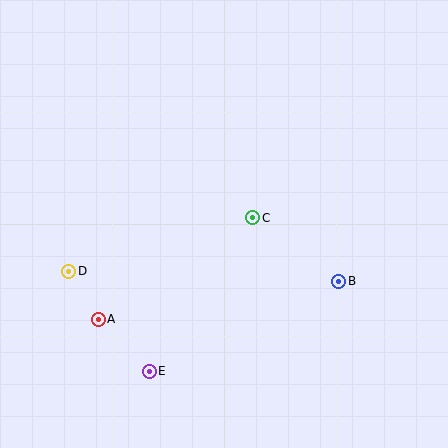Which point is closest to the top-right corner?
Point C is closest to the top-right corner.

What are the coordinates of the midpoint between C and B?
The midpoint between C and B is at (296, 250).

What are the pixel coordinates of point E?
Point E is at (149, 371).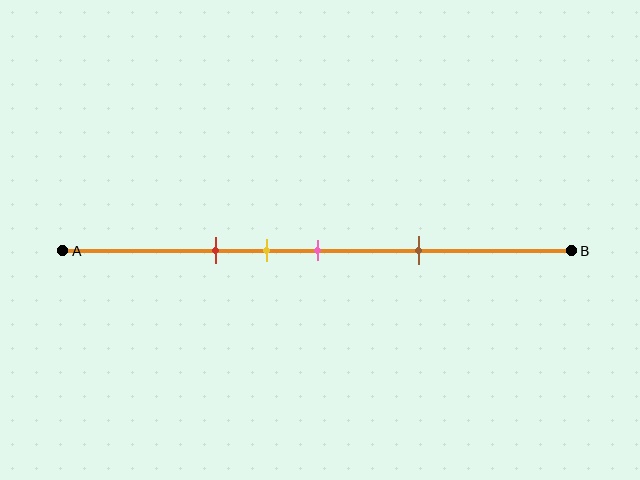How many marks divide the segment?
There are 4 marks dividing the segment.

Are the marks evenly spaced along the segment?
No, the marks are not evenly spaced.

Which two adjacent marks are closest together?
The yellow and pink marks are the closest adjacent pair.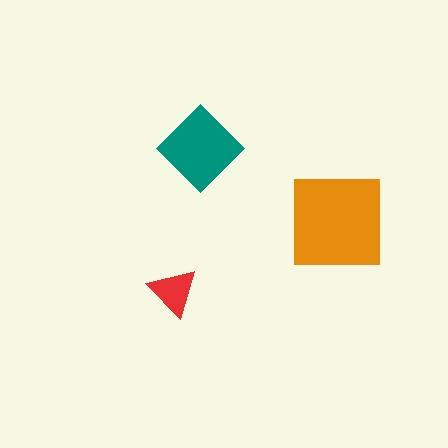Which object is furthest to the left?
The red triangle is leftmost.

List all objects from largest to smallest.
The orange square, the teal diamond, the red triangle.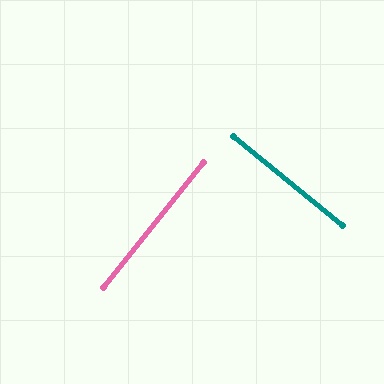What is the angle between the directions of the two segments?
Approximately 89 degrees.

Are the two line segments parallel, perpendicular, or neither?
Perpendicular — they meet at approximately 89°.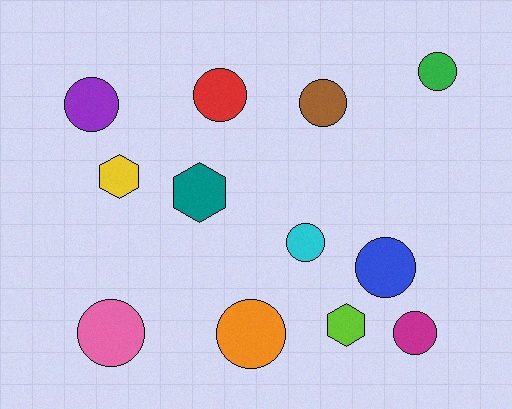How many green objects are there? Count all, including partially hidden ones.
There is 1 green object.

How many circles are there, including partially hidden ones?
There are 9 circles.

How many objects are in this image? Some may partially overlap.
There are 12 objects.